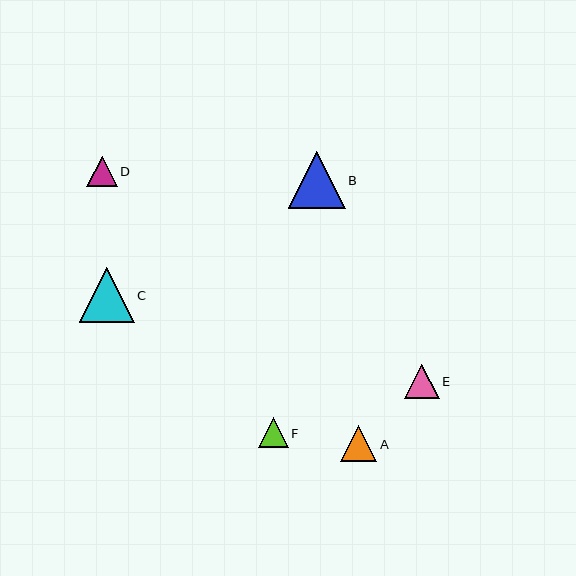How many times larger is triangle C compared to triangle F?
Triangle C is approximately 1.9 times the size of triangle F.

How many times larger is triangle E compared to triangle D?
Triangle E is approximately 1.1 times the size of triangle D.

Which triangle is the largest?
Triangle B is the largest with a size of approximately 57 pixels.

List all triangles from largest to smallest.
From largest to smallest: B, C, A, E, D, F.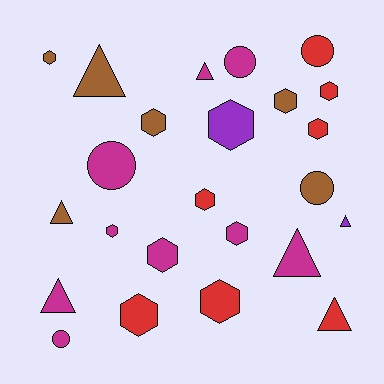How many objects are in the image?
There are 24 objects.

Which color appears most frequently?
Magenta, with 9 objects.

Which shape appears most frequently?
Hexagon, with 12 objects.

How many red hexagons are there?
There are 5 red hexagons.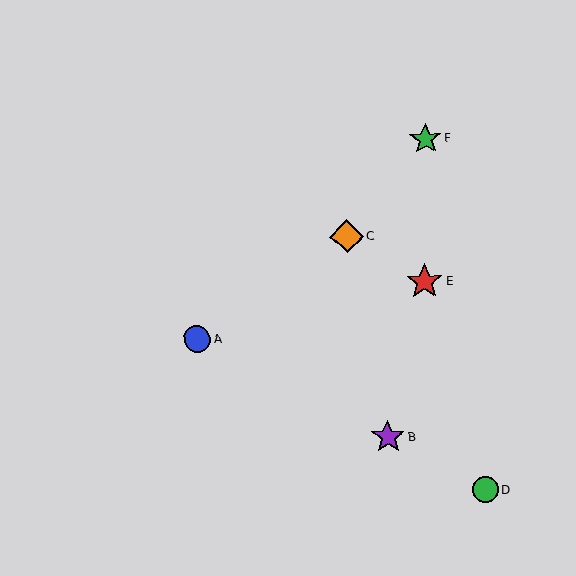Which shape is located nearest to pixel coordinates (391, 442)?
The purple star (labeled B) at (388, 437) is nearest to that location.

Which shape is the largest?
The red star (labeled E) is the largest.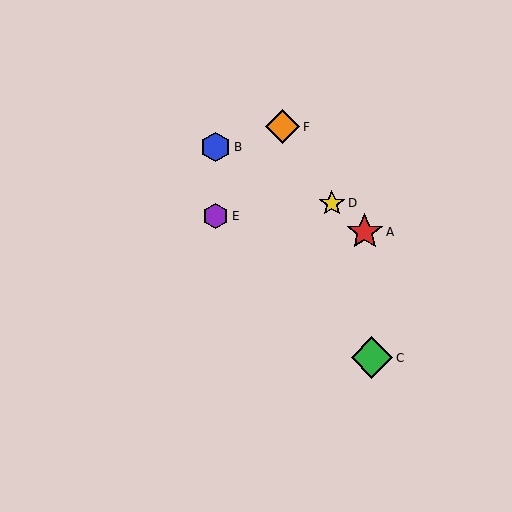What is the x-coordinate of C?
Object C is at x≈372.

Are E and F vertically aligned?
No, E is at x≈216 and F is at x≈283.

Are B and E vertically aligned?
Yes, both are at x≈216.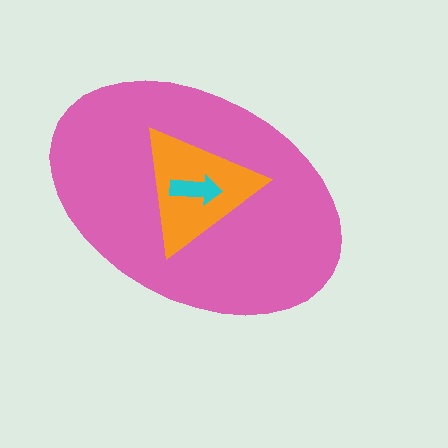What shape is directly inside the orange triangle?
The cyan arrow.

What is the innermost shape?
The cyan arrow.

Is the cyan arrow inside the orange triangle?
Yes.